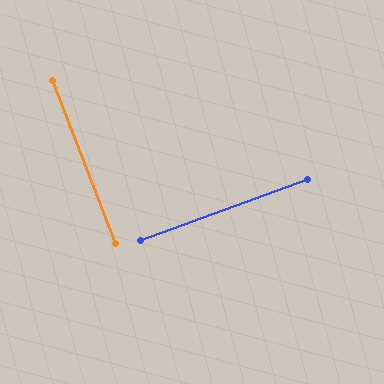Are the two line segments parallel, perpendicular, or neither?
Perpendicular — they meet at approximately 89°.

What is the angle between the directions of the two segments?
Approximately 89 degrees.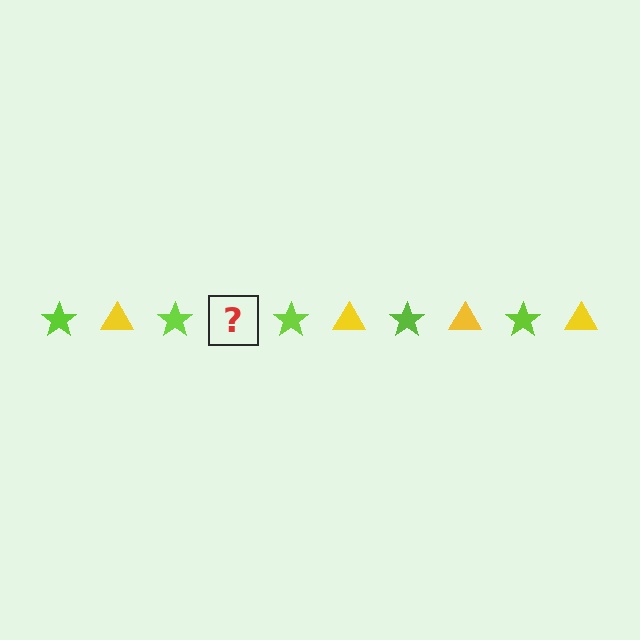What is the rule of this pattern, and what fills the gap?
The rule is that the pattern alternates between lime star and yellow triangle. The gap should be filled with a yellow triangle.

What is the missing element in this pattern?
The missing element is a yellow triangle.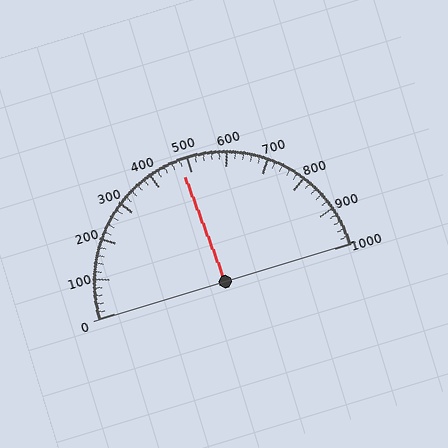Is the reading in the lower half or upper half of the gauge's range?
The reading is in the lower half of the range (0 to 1000).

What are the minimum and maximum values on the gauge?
The gauge ranges from 0 to 1000.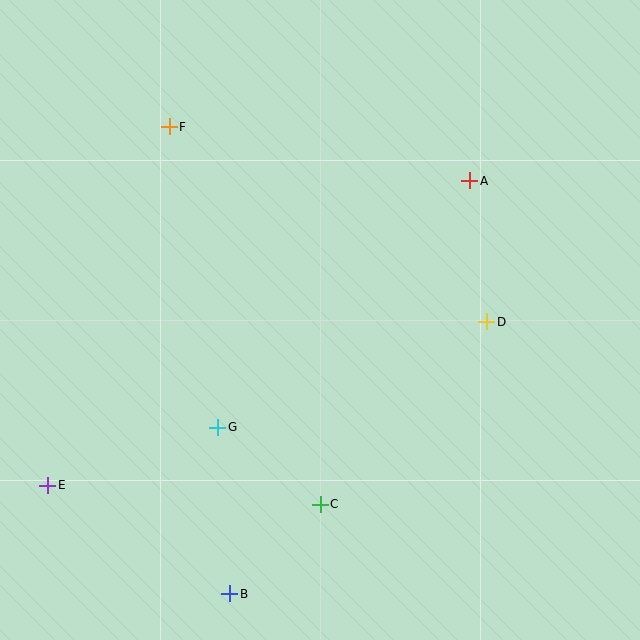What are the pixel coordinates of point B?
Point B is at (230, 594).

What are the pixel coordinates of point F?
Point F is at (169, 127).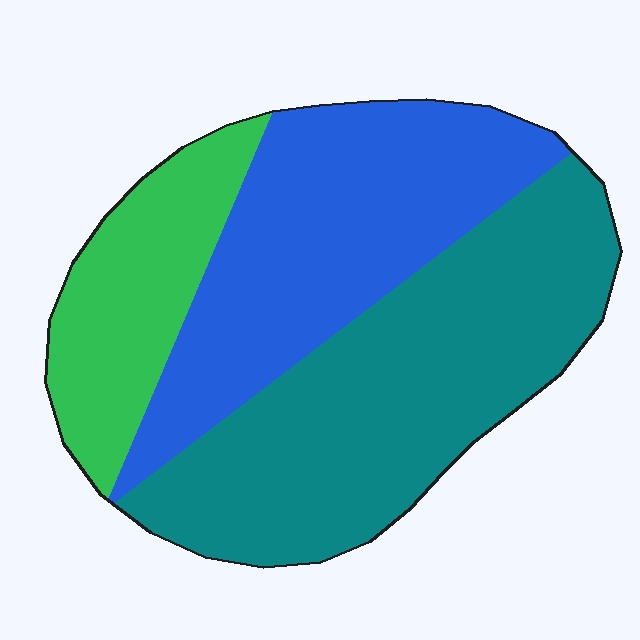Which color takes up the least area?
Green, at roughly 20%.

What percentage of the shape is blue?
Blue takes up about three eighths (3/8) of the shape.